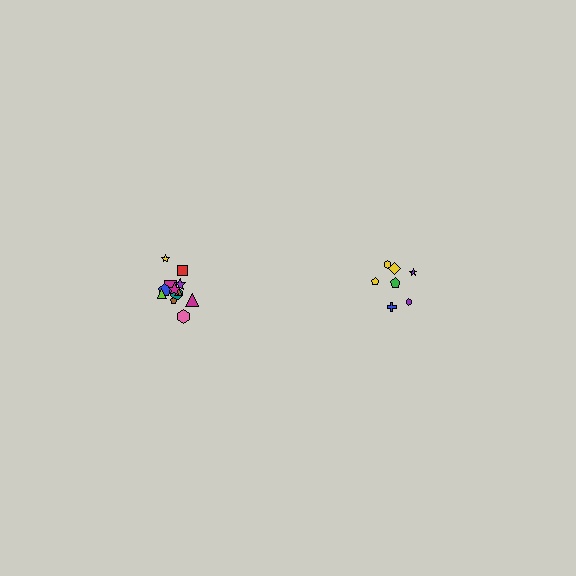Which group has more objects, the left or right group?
The left group.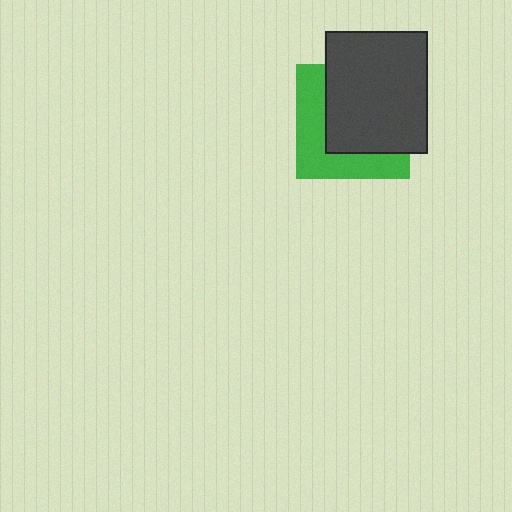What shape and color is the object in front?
The object in front is a dark gray rectangle.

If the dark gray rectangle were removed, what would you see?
You would see the complete green square.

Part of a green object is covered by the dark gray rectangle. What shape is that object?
It is a square.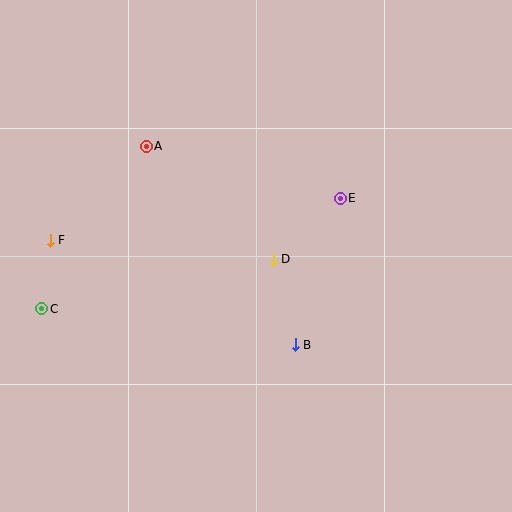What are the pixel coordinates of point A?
Point A is at (146, 146).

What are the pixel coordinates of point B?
Point B is at (295, 345).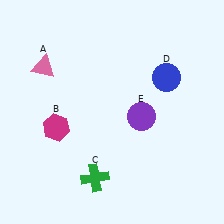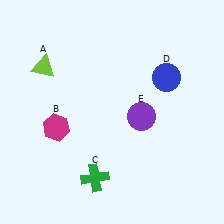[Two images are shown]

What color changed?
The triangle (A) changed from pink in Image 1 to lime in Image 2.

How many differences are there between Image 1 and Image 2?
There is 1 difference between the two images.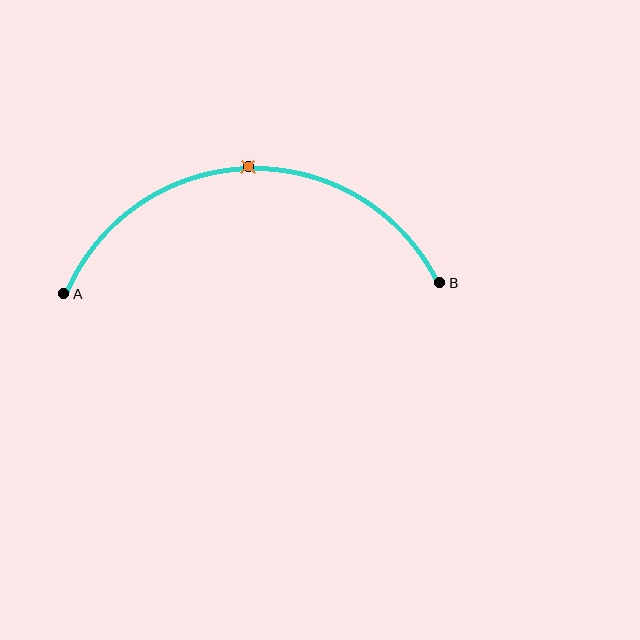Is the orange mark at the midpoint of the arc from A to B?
Yes. The orange mark lies on the arc at equal arc-length from both A and B — it is the arc midpoint.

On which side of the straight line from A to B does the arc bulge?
The arc bulges above the straight line connecting A and B.